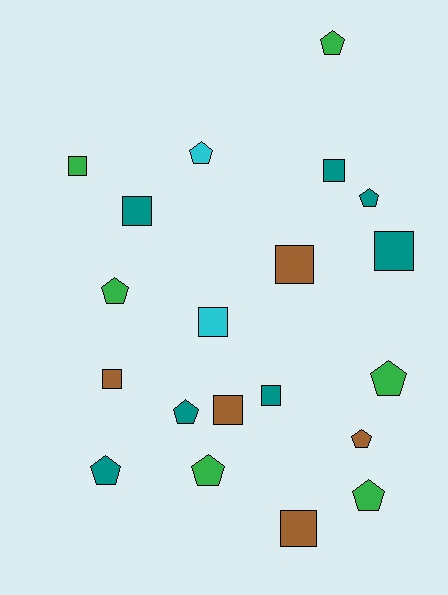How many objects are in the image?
There are 20 objects.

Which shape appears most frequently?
Square, with 10 objects.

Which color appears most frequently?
Teal, with 7 objects.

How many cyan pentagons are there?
There is 1 cyan pentagon.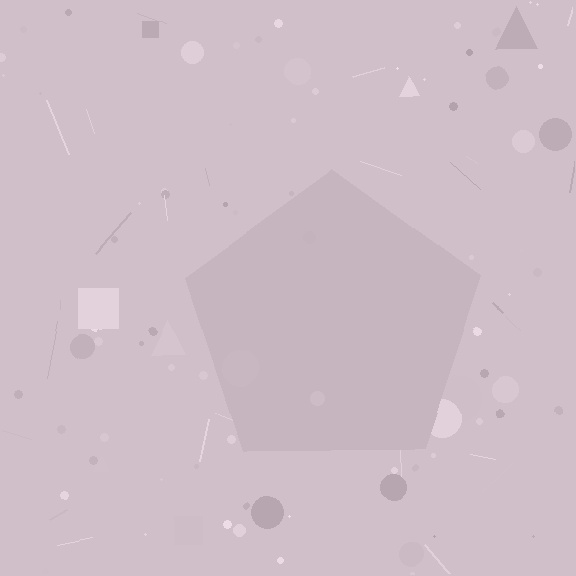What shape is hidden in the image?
A pentagon is hidden in the image.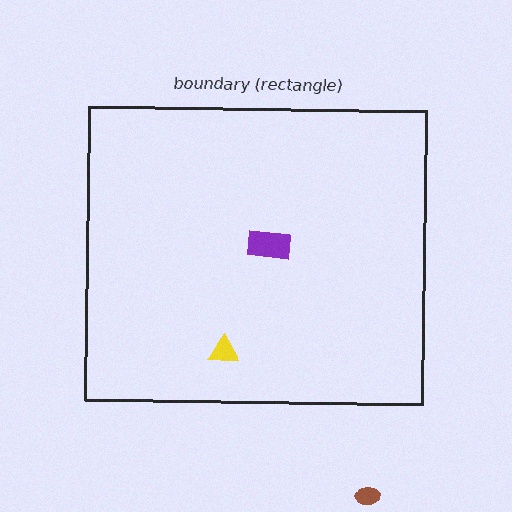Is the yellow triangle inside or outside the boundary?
Inside.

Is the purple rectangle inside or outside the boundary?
Inside.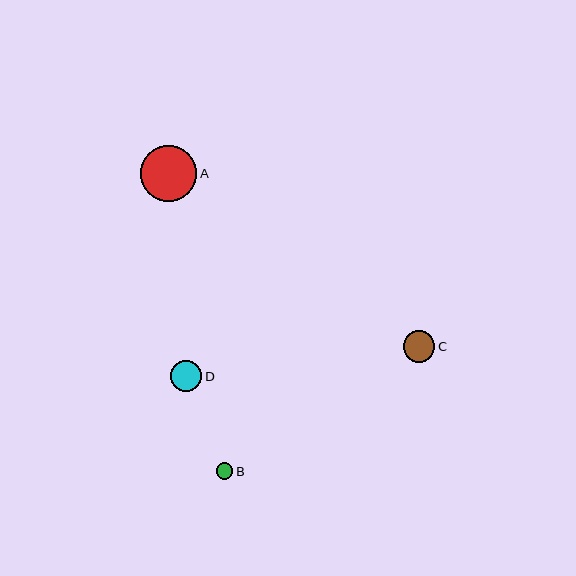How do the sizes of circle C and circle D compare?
Circle C and circle D are approximately the same size.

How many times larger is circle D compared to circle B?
Circle D is approximately 1.9 times the size of circle B.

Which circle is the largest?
Circle A is the largest with a size of approximately 56 pixels.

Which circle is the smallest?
Circle B is the smallest with a size of approximately 17 pixels.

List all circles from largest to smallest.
From largest to smallest: A, C, D, B.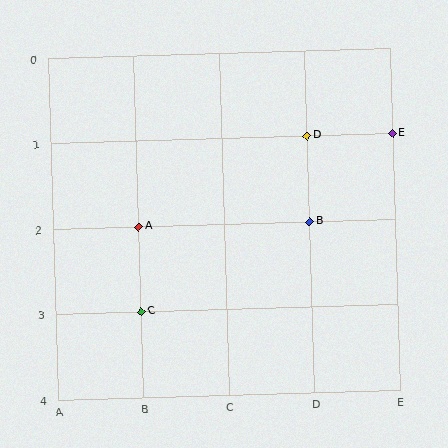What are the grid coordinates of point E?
Point E is at grid coordinates (E, 1).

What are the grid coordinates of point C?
Point C is at grid coordinates (B, 3).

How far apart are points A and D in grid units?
Points A and D are 2 columns and 1 row apart (about 2.2 grid units diagonally).